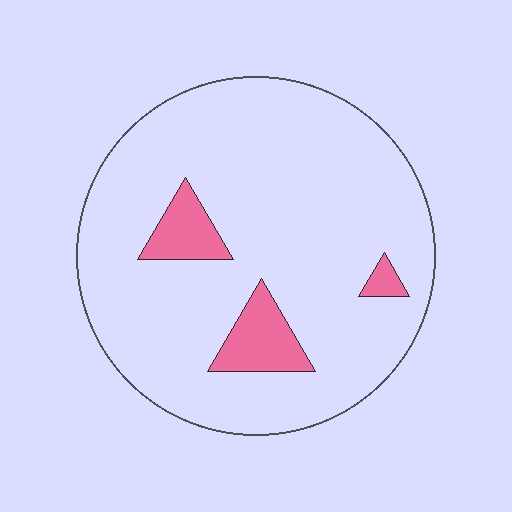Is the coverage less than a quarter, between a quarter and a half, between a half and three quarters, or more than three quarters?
Less than a quarter.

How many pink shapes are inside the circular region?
3.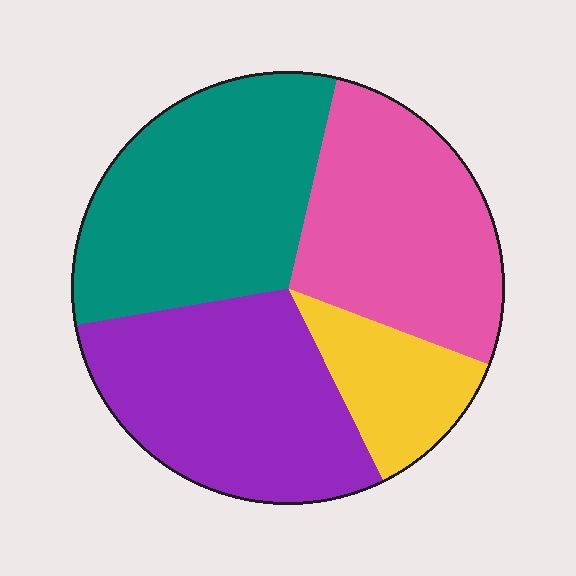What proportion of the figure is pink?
Pink covers roughly 25% of the figure.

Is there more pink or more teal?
Teal.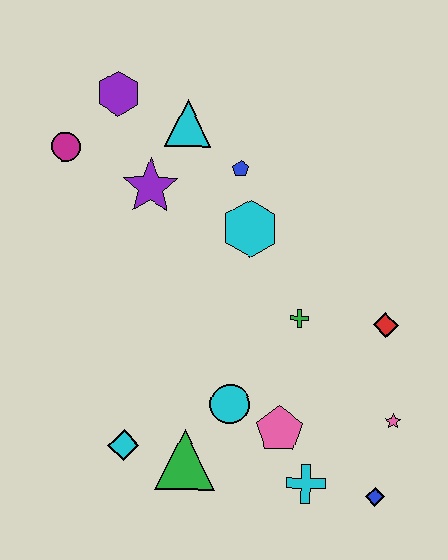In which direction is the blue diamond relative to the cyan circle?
The blue diamond is to the right of the cyan circle.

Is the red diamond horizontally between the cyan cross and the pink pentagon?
No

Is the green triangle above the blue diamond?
Yes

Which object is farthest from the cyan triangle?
The blue diamond is farthest from the cyan triangle.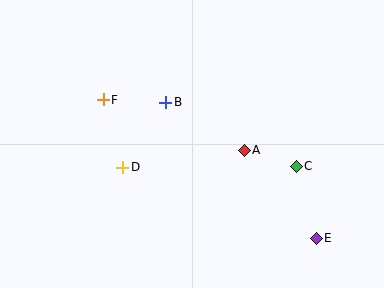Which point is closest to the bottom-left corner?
Point D is closest to the bottom-left corner.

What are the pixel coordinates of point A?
Point A is at (244, 150).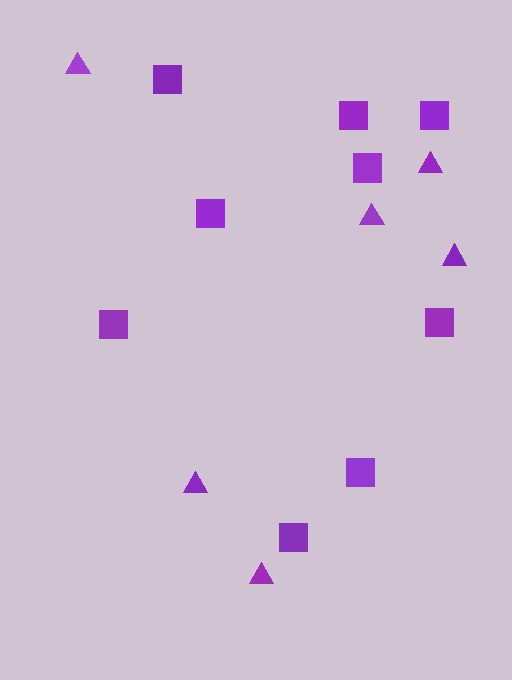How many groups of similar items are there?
There are 2 groups: one group of squares (9) and one group of triangles (6).